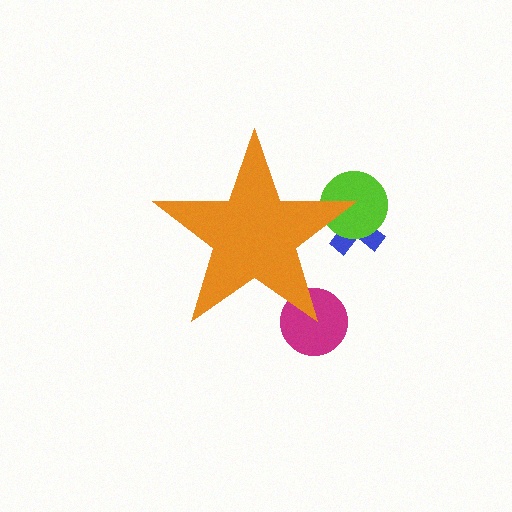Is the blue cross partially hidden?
Yes, the blue cross is partially hidden behind the orange star.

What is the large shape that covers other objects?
An orange star.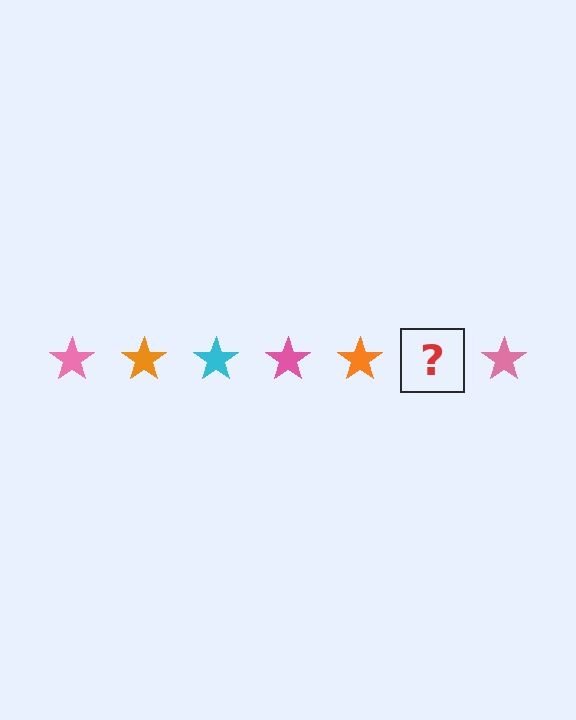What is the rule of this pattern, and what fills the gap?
The rule is that the pattern cycles through pink, orange, cyan stars. The gap should be filled with a cyan star.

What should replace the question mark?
The question mark should be replaced with a cyan star.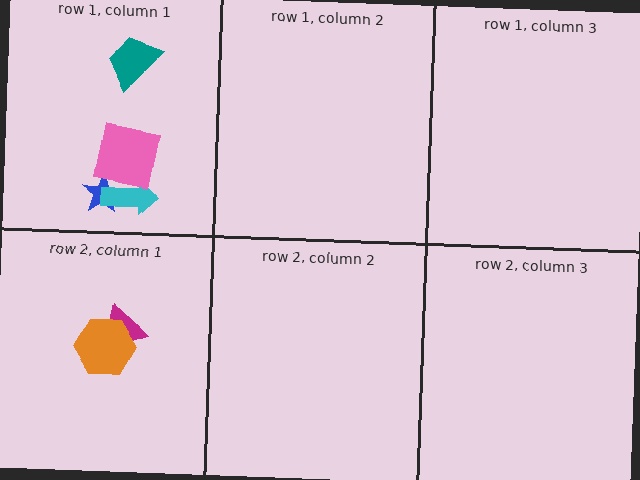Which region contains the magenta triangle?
The row 2, column 1 region.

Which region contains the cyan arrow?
The row 1, column 1 region.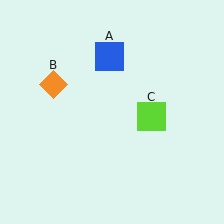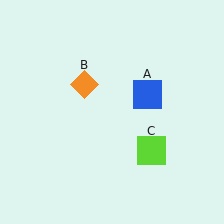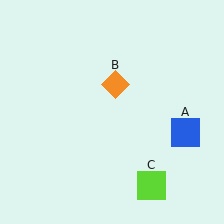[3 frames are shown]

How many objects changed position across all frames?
3 objects changed position: blue square (object A), orange diamond (object B), lime square (object C).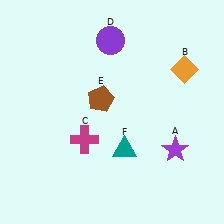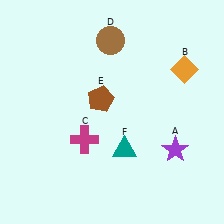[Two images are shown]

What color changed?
The circle (D) changed from purple in Image 1 to brown in Image 2.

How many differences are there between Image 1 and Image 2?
There is 1 difference between the two images.